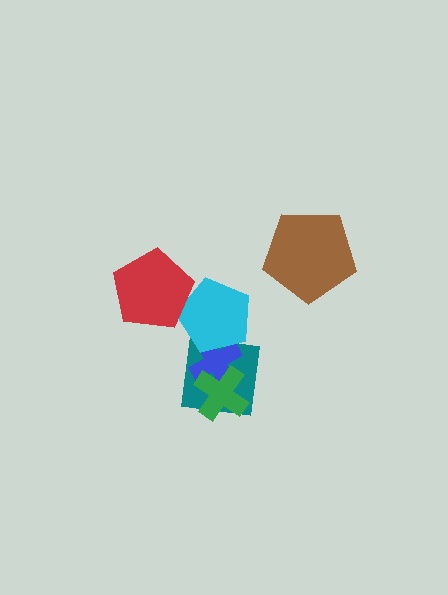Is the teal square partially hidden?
Yes, it is partially covered by another shape.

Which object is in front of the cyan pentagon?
The red pentagon is in front of the cyan pentagon.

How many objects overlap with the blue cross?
3 objects overlap with the blue cross.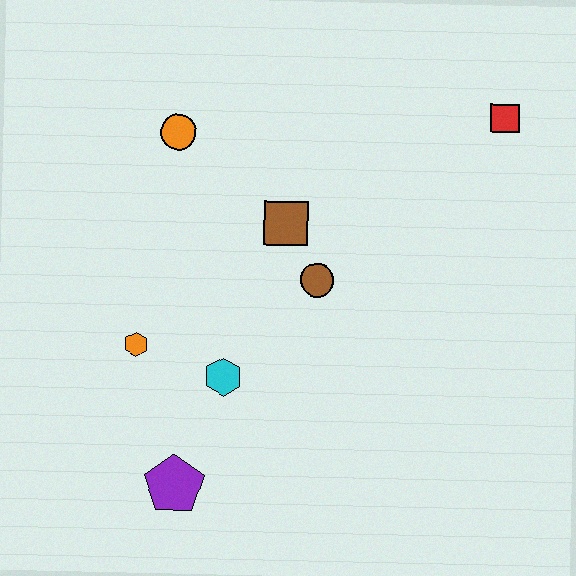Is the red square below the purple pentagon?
No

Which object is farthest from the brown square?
The purple pentagon is farthest from the brown square.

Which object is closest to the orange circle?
The brown square is closest to the orange circle.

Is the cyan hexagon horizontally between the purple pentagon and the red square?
Yes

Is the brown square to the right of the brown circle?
No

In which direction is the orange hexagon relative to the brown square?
The orange hexagon is to the left of the brown square.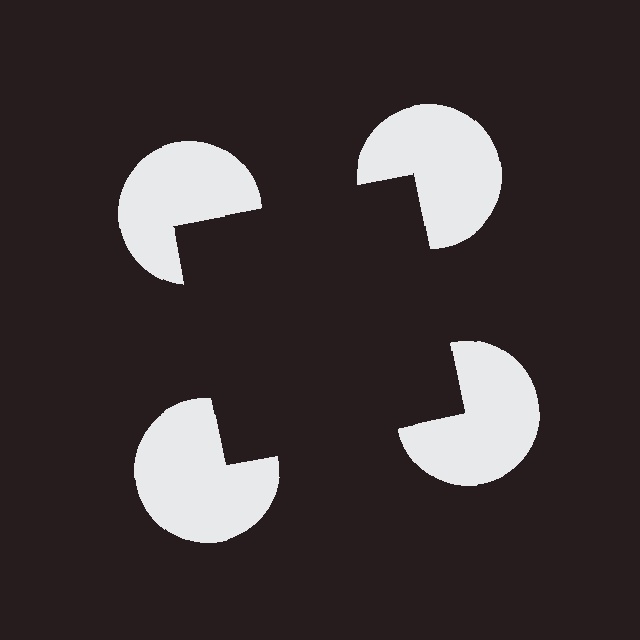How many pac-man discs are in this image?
There are 4 — one at each vertex of the illusory square.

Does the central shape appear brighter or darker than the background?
It typically appears slightly darker than the background, even though no actual brightness change is drawn.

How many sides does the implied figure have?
4 sides.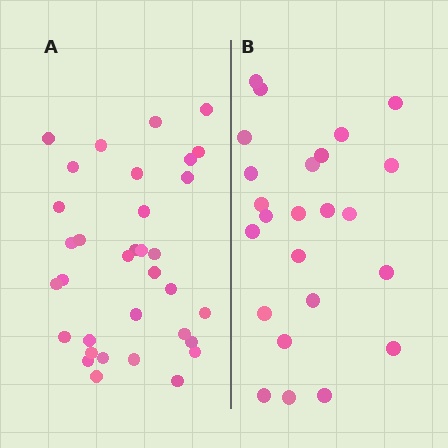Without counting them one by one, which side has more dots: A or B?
Region A (the left region) has more dots.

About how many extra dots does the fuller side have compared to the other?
Region A has roughly 10 or so more dots than region B.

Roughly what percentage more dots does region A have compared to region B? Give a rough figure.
About 40% more.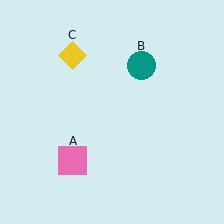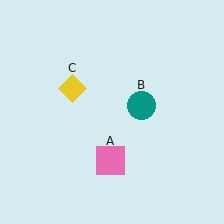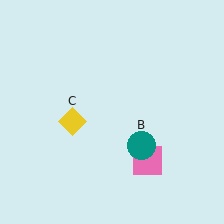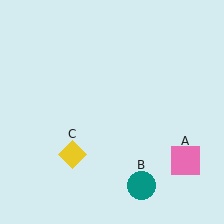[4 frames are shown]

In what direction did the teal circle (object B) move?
The teal circle (object B) moved down.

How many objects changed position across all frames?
3 objects changed position: pink square (object A), teal circle (object B), yellow diamond (object C).